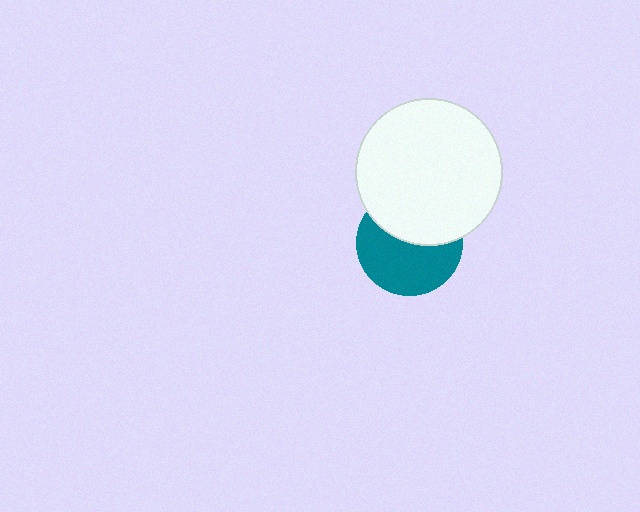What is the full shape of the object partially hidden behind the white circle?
The partially hidden object is a teal circle.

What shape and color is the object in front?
The object in front is a white circle.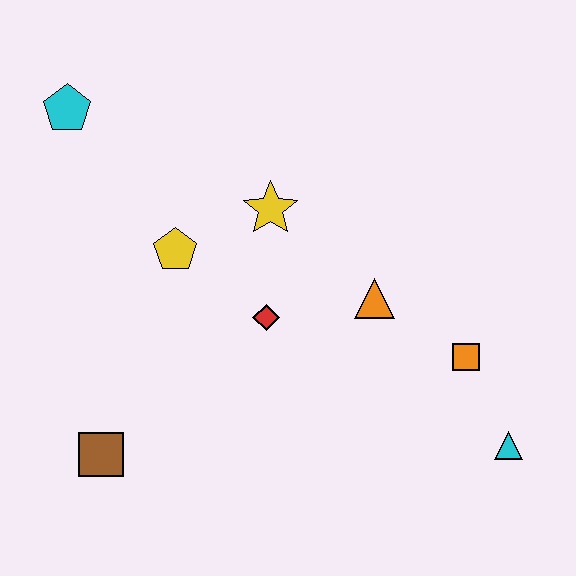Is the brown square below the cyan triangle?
Yes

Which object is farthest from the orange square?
The cyan pentagon is farthest from the orange square.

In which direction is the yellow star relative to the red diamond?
The yellow star is above the red diamond.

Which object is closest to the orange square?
The cyan triangle is closest to the orange square.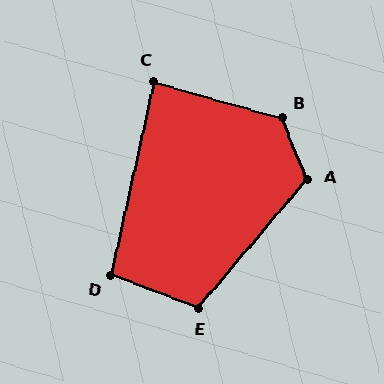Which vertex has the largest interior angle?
B, at approximately 128 degrees.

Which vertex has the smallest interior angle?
C, at approximately 87 degrees.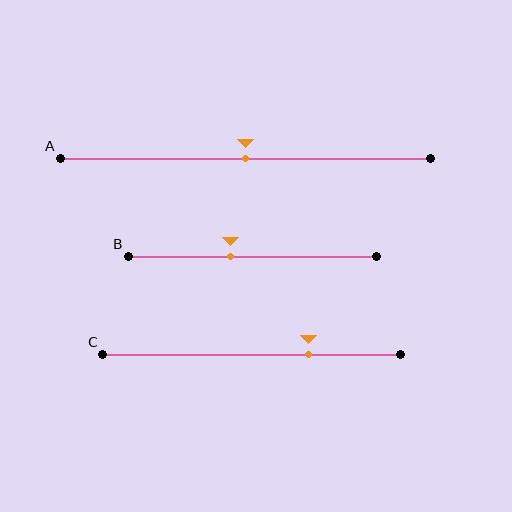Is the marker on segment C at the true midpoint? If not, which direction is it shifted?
No, the marker on segment C is shifted to the right by about 19% of the segment length.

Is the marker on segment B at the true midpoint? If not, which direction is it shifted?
No, the marker on segment B is shifted to the left by about 9% of the segment length.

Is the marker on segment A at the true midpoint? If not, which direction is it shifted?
Yes, the marker on segment A is at the true midpoint.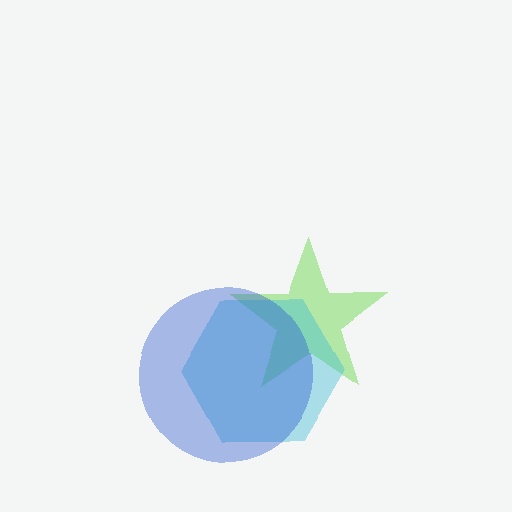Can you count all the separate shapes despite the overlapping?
Yes, there are 3 separate shapes.